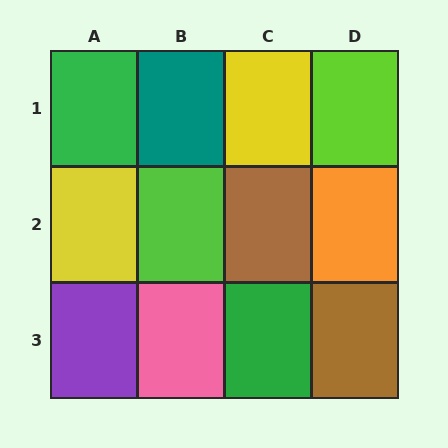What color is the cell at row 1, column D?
Lime.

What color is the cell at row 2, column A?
Yellow.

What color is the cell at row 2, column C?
Brown.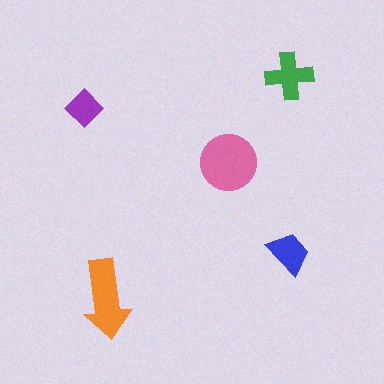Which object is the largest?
The pink circle.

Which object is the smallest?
The purple diamond.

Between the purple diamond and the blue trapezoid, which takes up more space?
The blue trapezoid.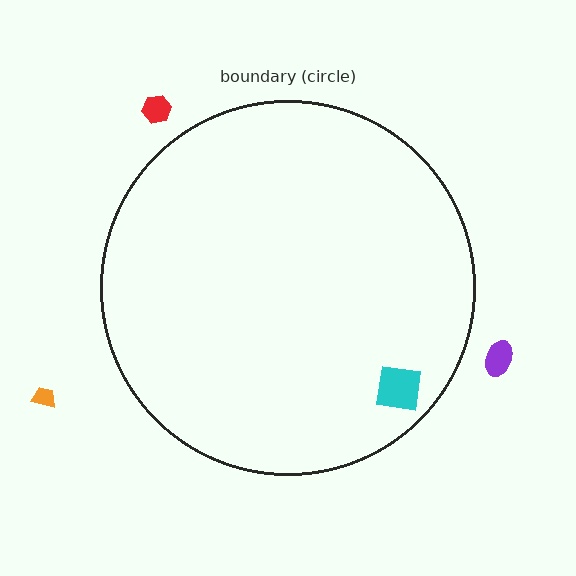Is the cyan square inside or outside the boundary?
Inside.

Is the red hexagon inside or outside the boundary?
Outside.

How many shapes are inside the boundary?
1 inside, 3 outside.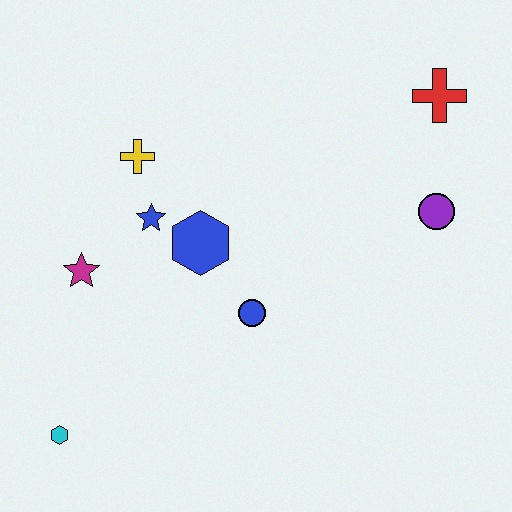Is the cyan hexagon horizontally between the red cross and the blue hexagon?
No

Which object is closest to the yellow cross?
The blue star is closest to the yellow cross.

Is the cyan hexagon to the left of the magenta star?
Yes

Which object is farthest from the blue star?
The red cross is farthest from the blue star.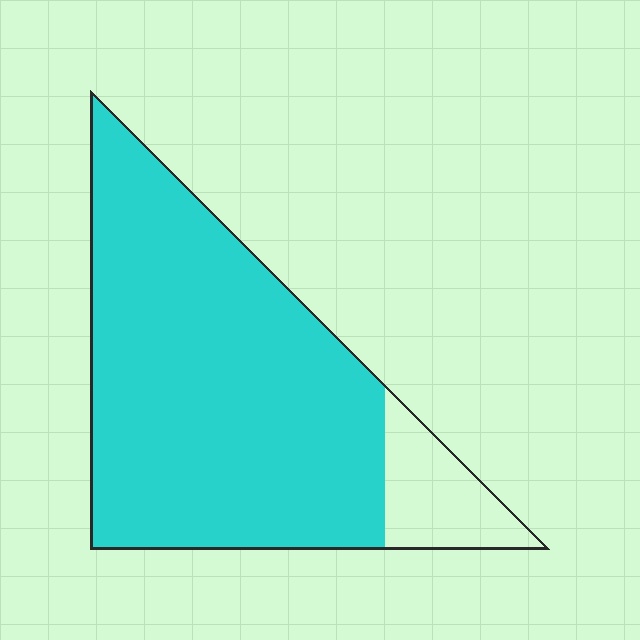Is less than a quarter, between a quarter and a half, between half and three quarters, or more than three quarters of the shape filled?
More than three quarters.